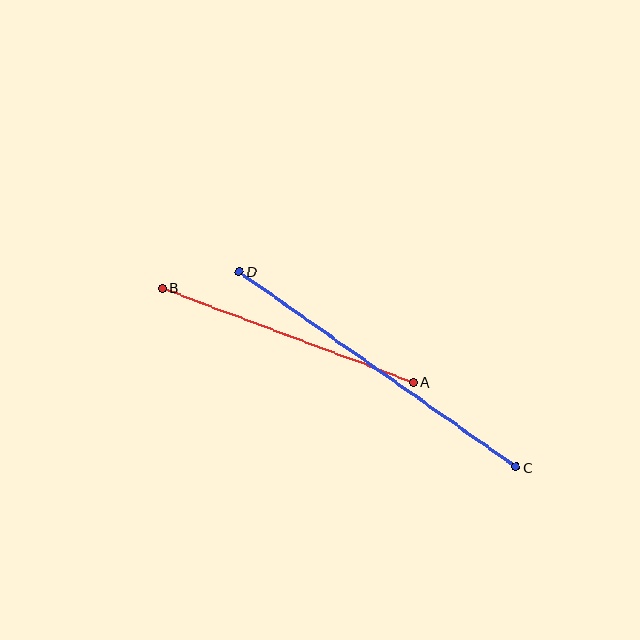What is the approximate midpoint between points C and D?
The midpoint is at approximately (378, 369) pixels.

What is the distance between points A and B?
The distance is approximately 268 pixels.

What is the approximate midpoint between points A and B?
The midpoint is at approximately (288, 335) pixels.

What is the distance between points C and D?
The distance is approximately 339 pixels.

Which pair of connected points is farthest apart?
Points C and D are farthest apart.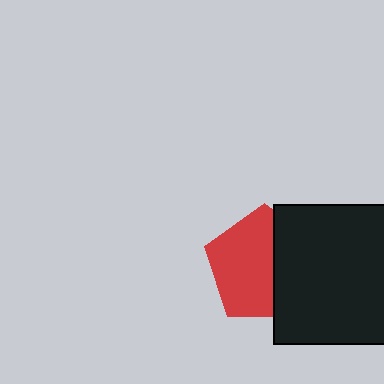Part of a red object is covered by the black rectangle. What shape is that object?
It is a pentagon.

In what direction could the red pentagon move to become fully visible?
The red pentagon could move left. That would shift it out from behind the black rectangle entirely.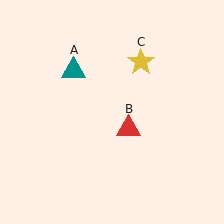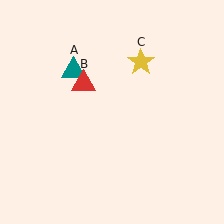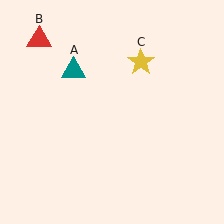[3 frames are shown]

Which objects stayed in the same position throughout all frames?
Teal triangle (object A) and yellow star (object C) remained stationary.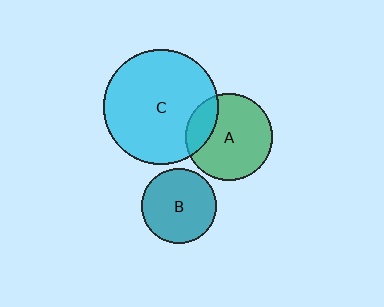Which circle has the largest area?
Circle C (cyan).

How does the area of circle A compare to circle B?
Approximately 1.3 times.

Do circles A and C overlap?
Yes.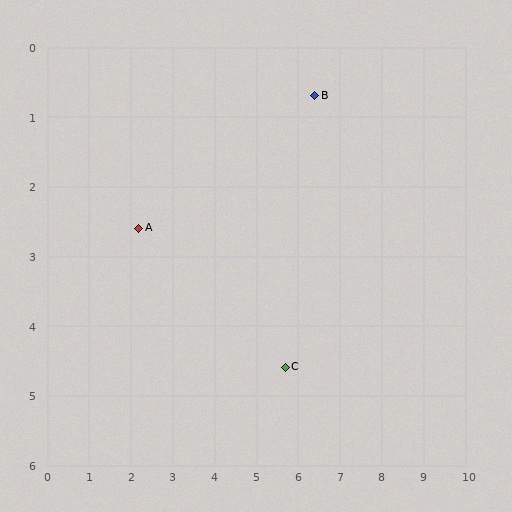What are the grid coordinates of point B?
Point B is at approximately (6.4, 0.7).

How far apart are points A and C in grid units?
Points A and C are about 4.0 grid units apart.